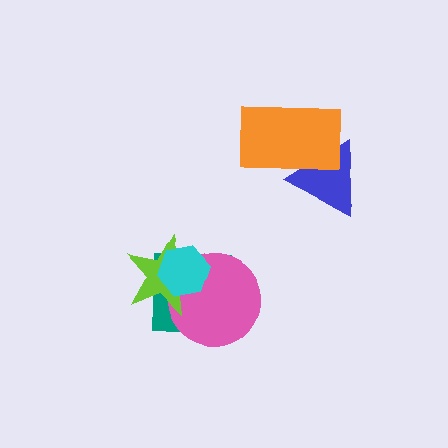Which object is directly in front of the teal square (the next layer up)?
The pink circle is directly in front of the teal square.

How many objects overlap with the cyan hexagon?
3 objects overlap with the cyan hexagon.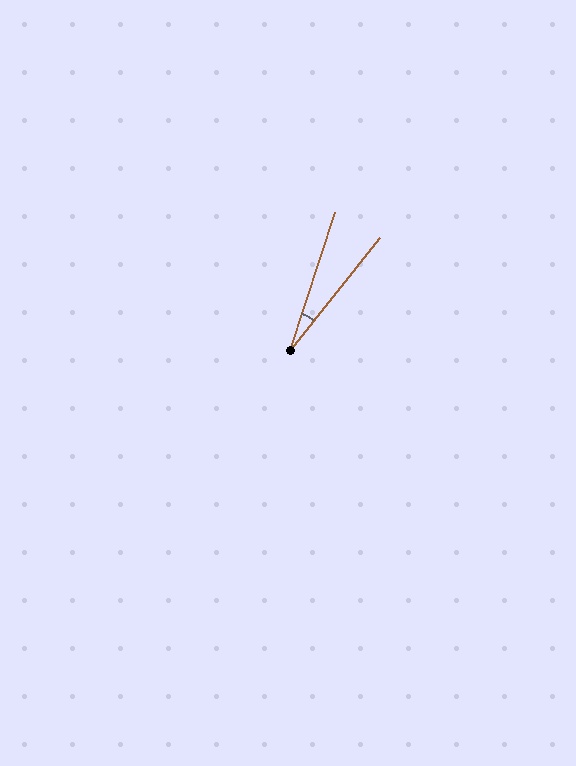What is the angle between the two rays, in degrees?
Approximately 20 degrees.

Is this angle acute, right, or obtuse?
It is acute.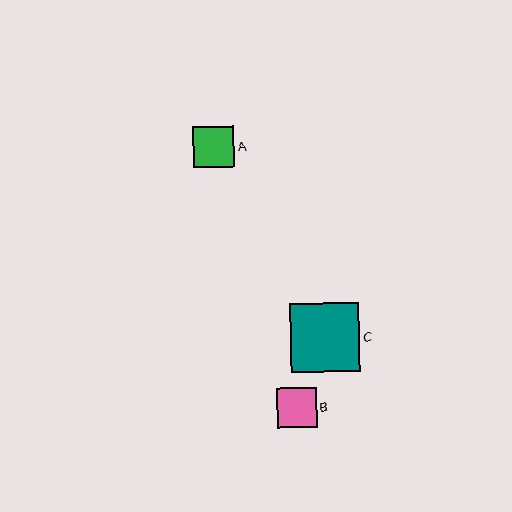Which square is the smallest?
Square B is the smallest with a size of approximately 40 pixels.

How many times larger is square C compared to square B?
Square C is approximately 1.7 times the size of square B.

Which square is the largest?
Square C is the largest with a size of approximately 69 pixels.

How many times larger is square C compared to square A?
Square C is approximately 1.7 times the size of square A.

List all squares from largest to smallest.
From largest to smallest: C, A, B.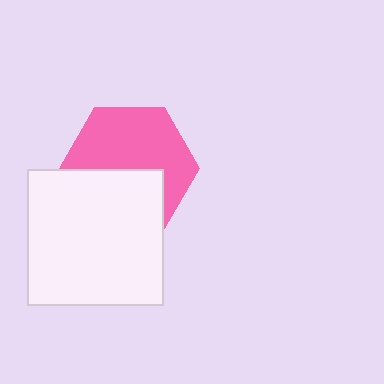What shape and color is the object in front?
The object in front is a white square.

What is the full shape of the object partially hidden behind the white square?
The partially hidden object is a pink hexagon.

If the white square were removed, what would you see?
You would see the complete pink hexagon.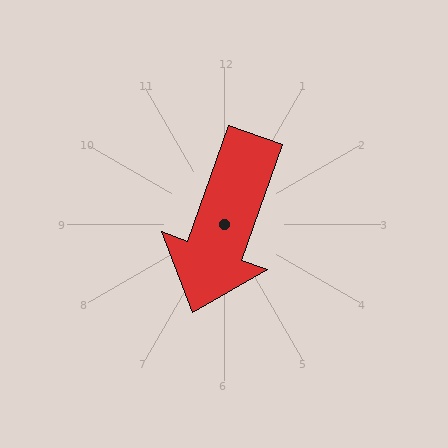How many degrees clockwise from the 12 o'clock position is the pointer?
Approximately 200 degrees.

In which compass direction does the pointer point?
South.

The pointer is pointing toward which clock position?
Roughly 7 o'clock.